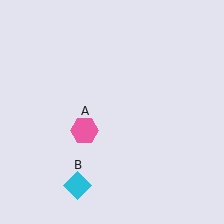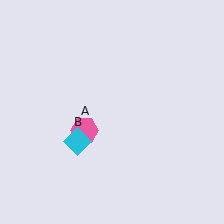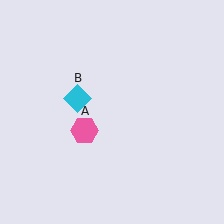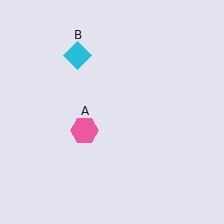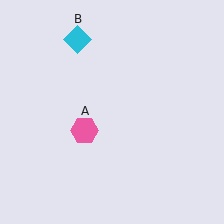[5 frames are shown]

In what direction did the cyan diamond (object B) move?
The cyan diamond (object B) moved up.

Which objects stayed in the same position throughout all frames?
Pink hexagon (object A) remained stationary.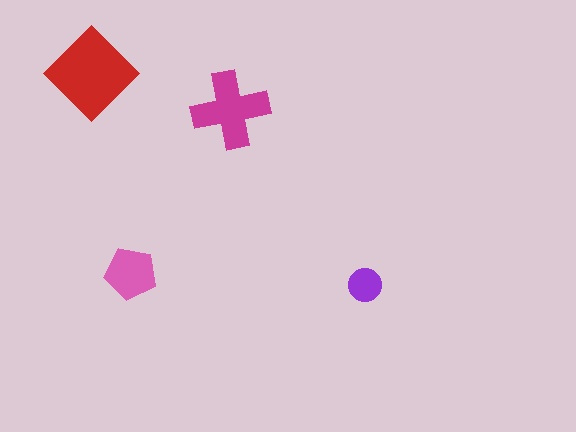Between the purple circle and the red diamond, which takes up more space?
The red diamond.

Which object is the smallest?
The purple circle.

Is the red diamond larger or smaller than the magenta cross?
Larger.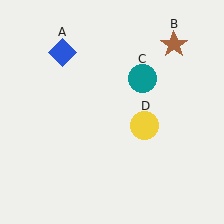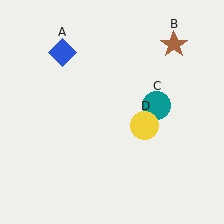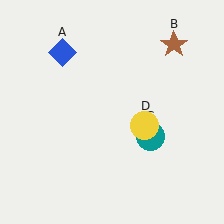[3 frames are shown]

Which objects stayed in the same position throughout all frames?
Blue diamond (object A) and brown star (object B) and yellow circle (object D) remained stationary.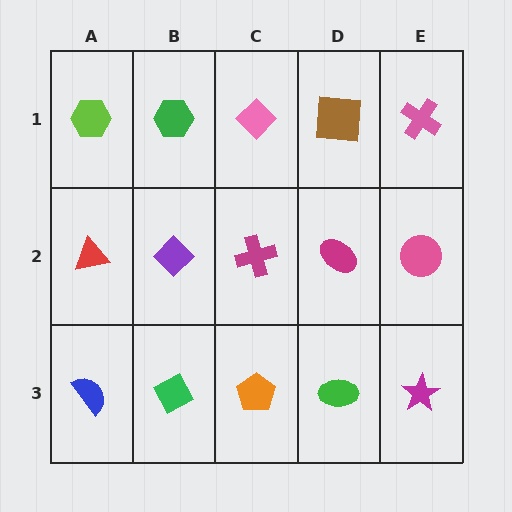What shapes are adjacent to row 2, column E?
A pink cross (row 1, column E), a magenta star (row 3, column E), a magenta ellipse (row 2, column D).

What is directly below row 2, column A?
A blue semicircle.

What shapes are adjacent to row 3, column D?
A magenta ellipse (row 2, column D), an orange pentagon (row 3, column C), a magenta star (row 3, column E).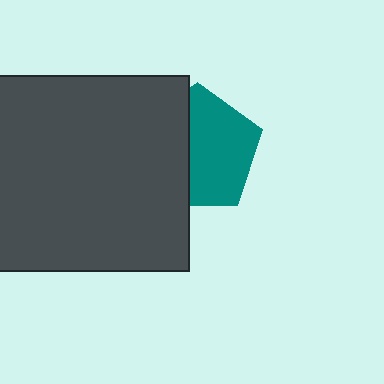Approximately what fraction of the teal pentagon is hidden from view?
Roughly 41% of the teal pentagon is hidden behind the dark gray rectangle.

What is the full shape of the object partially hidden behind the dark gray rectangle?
The partially hidden object is a teal pentagon.